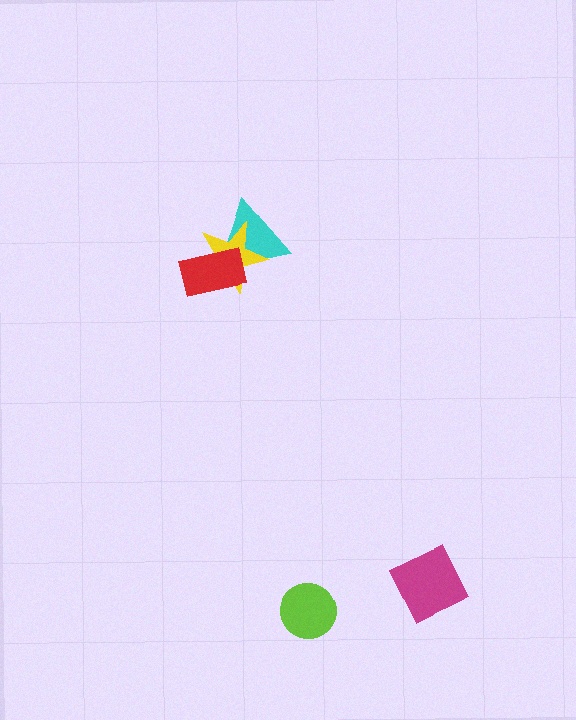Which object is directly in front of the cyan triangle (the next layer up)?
The yellow star is directly in front of the cyan triangle.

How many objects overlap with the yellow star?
2 objects overlap with the yellow star.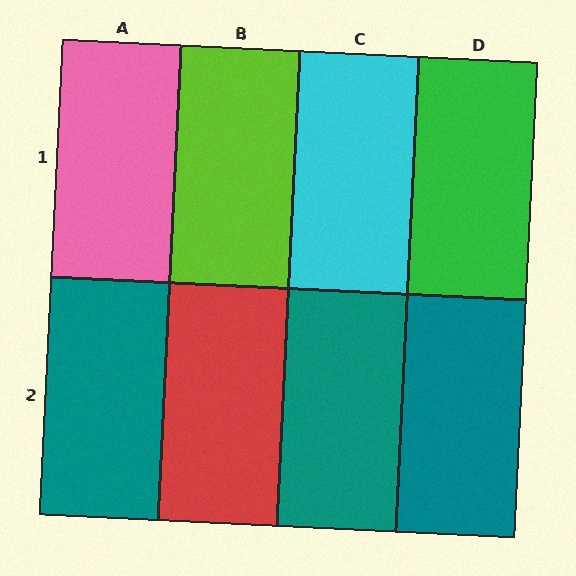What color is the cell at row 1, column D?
Green.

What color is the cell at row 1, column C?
Cyan.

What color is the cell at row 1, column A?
Pink.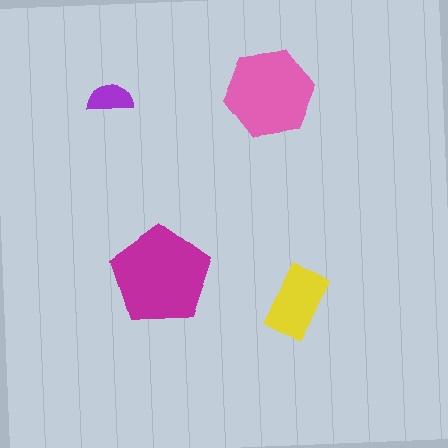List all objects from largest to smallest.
The magenta pentagon, the pink hexagon, the yellow rectangle, the purple semicircle.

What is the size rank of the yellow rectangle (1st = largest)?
3rd.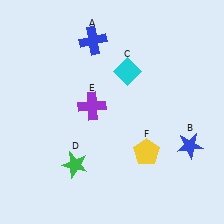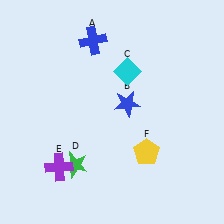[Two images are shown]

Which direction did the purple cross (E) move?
The purple cross (E) moved down.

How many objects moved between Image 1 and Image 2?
2 objects moved between the two images.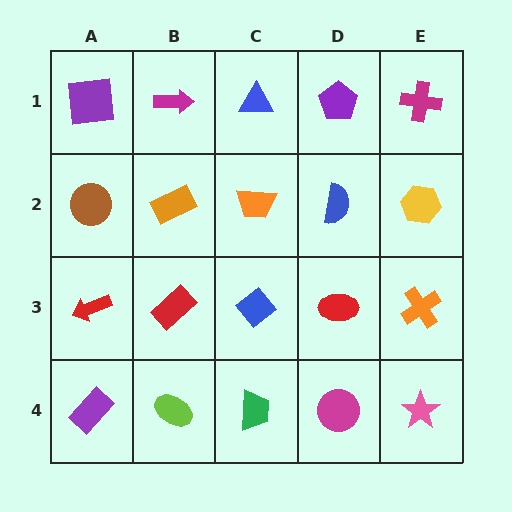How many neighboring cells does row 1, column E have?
2.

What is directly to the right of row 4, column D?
A pink star.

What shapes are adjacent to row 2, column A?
A purple square (row 1, column A), a red arrow (row 3, column A), an orange rectangle (row 2, column B).